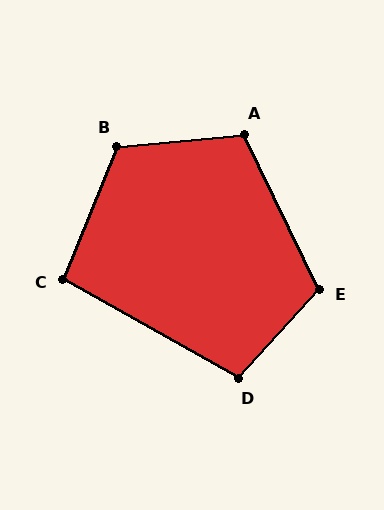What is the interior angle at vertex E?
Approximately 112 degrees (obtuse).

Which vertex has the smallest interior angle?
C, at approximately 97 degrees.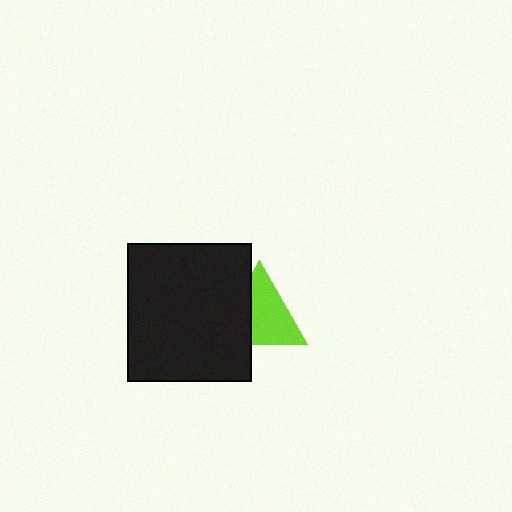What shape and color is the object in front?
The object in front is a black rectangle.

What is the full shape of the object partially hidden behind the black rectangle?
The partially hidden object is a lime triangle.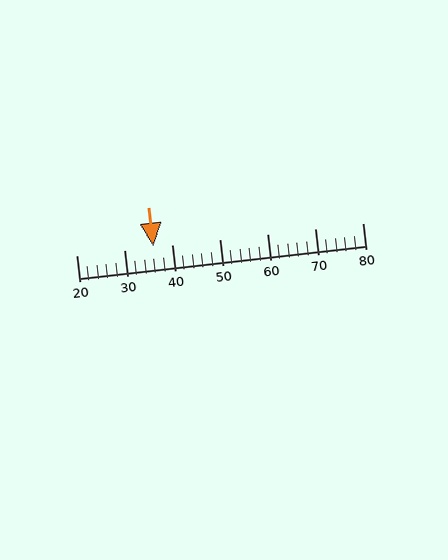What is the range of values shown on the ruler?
The ruler shows values from 20 to 80.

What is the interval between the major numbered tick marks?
The major tick marks are spaced 10 units apart.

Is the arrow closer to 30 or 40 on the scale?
The arrow is closer to 40.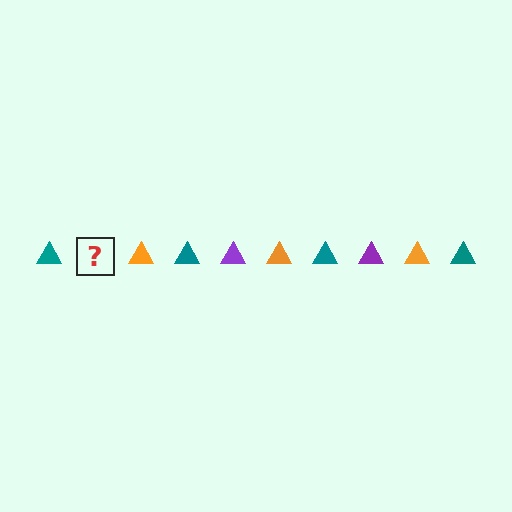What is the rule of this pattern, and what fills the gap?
The rule is that the pattern cycles through teal, purple, orange triangles. The gap should be filled with a purple triangle.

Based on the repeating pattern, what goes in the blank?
The blank should be a purple triangle.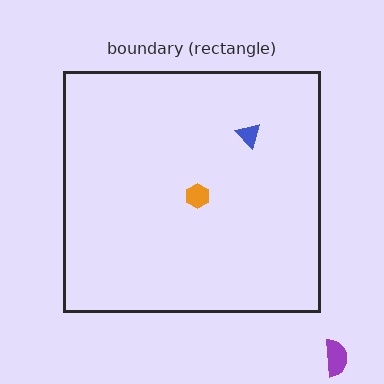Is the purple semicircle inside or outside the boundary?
Outside.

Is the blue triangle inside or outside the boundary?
Inside.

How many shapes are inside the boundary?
2 inside, 1 outside.